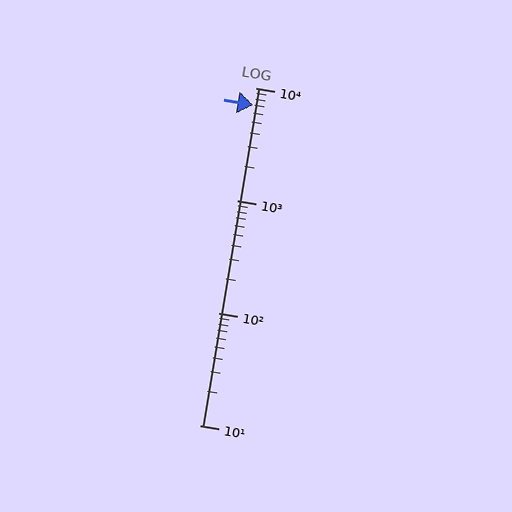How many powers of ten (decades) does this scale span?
The scale spans 3 decades, from 10 to 10000.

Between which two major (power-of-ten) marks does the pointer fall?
The pointer is between 1000 and 10000.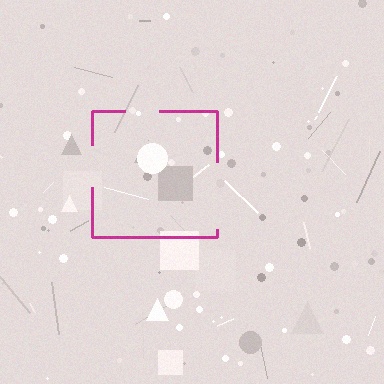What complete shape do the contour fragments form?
The contour fragments form a square.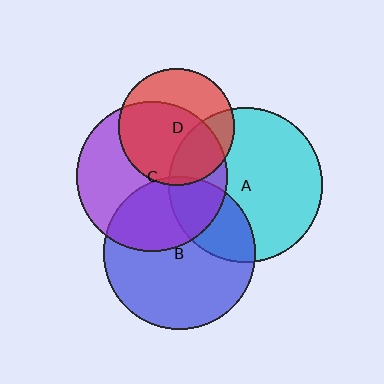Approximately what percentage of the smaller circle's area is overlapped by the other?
Approximately 5%.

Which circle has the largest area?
Circle A (cyan).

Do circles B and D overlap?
Yes.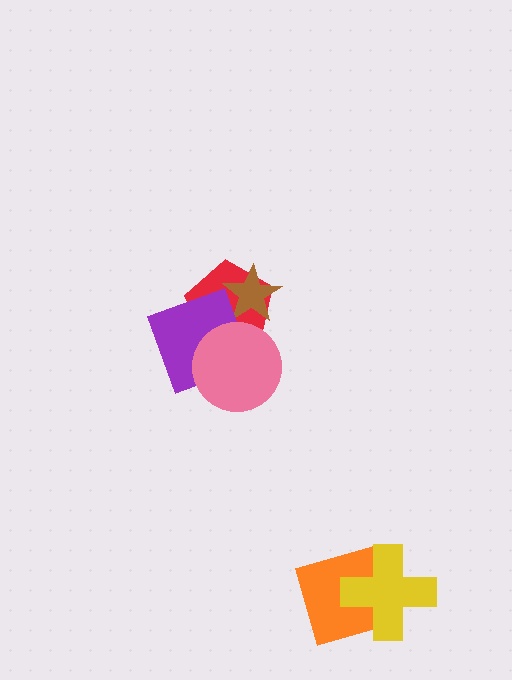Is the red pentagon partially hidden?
Yes, it is partially covered by another shape.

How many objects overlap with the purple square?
2 objects overlap with the purple square.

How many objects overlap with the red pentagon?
3 objects overlap with the red pentagon.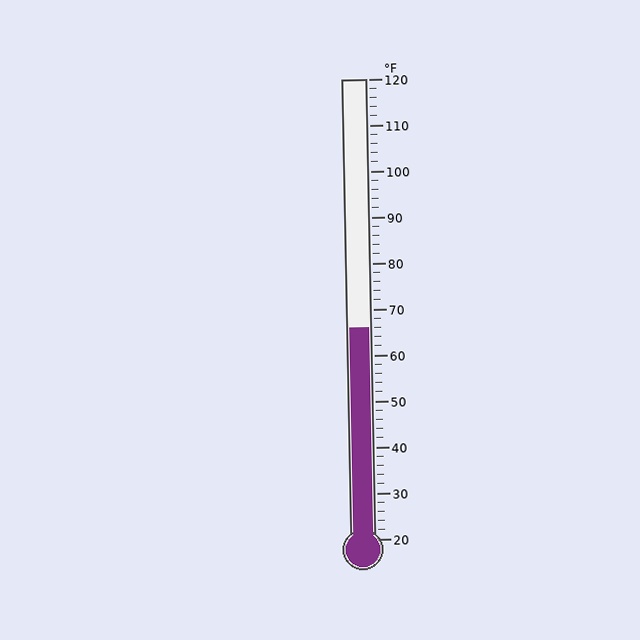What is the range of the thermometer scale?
The thermometer scale ranges from 20°F to 120°F.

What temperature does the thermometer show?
The thermometer shows approximately 66°F.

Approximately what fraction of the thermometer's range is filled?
The thermometer is filled to approximately 45% of its range.